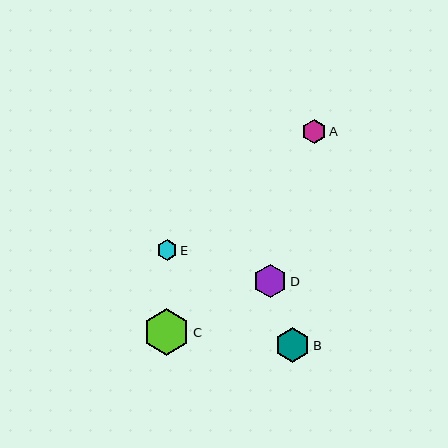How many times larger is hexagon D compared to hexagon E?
Hexagon D is approximately 1.6 times the size of hexagon E.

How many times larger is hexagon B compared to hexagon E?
Hexagon B is approximately 1.7 times the size of hexagon E.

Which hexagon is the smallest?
Hexagon E is the smallest with a size of approximately 20 pixels.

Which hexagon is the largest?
Hexagon C is the largest with a size of approximately 47 pixels.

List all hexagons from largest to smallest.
From largest to smallest: C, B, D, A, E.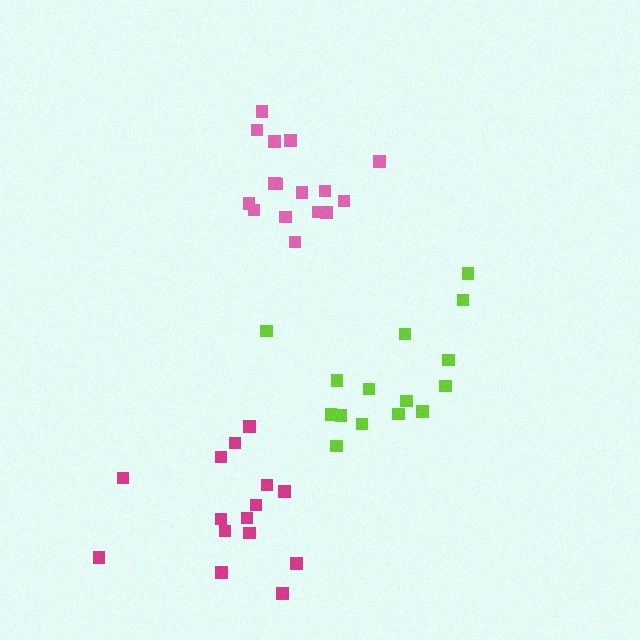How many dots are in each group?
Group 1: 16 dots, Group 2: 15 dots, Group 3: 15 dots (46 total).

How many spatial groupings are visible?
There are 3 spatial groupings.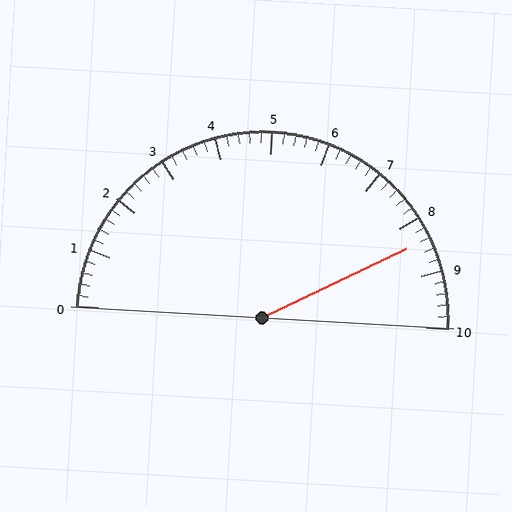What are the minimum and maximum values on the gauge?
The gauge ranges from 0 to 10.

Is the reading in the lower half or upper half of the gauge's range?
The reading is in the upper half of the range (0 to 10).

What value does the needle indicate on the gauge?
The needle indicates approximately 8.4.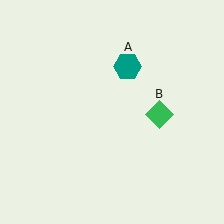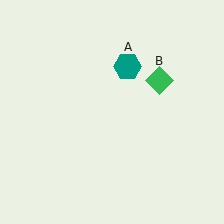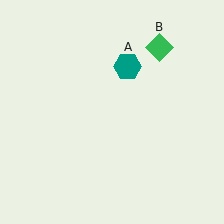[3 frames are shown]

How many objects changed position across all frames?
1 object changed position: green diamond (object B).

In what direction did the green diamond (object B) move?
The green diamond (object B) moved up.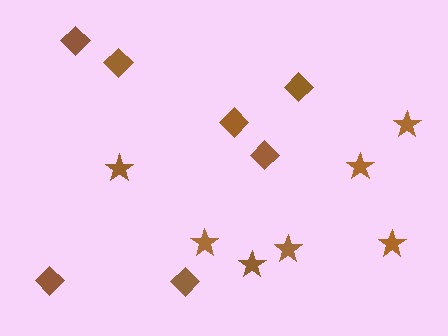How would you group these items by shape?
There are 2 groups: one group of stars (7) and one group of diamonds (7).